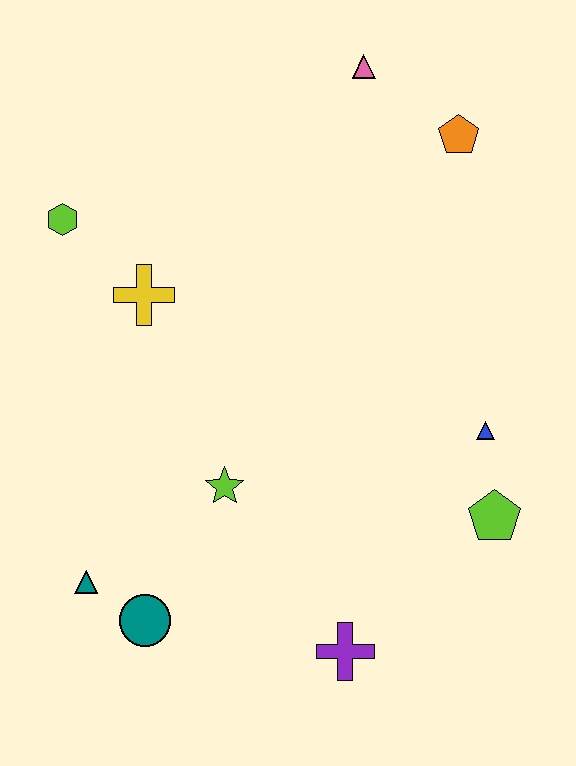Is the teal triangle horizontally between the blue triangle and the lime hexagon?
Yes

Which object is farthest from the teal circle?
The pink triangle is farthest from the teal circle.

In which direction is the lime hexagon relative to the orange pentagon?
The lime hexagon is to the left of the orange pentagon.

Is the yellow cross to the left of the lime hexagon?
No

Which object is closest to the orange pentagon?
The pink triangle is closest to the orange pentagon.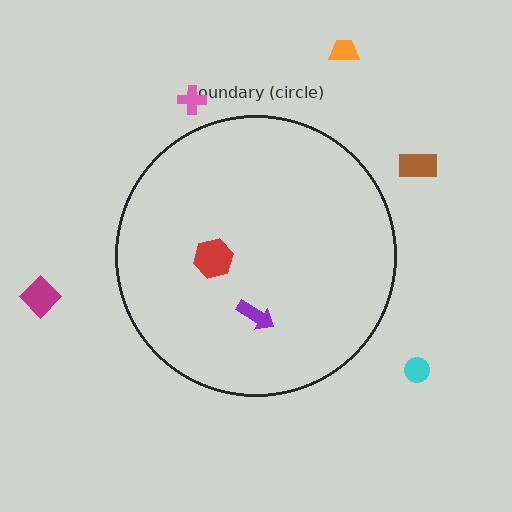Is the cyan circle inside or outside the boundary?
Outside.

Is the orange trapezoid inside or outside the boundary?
Outside.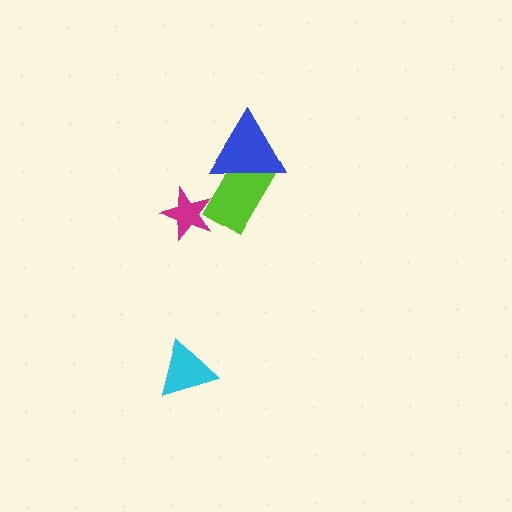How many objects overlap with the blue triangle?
1 object overlaps with the blue triangle.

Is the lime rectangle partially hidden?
Yes, it is partially covered by another shape.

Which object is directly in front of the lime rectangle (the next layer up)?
The magenta star is directly in front of the lime rectangle.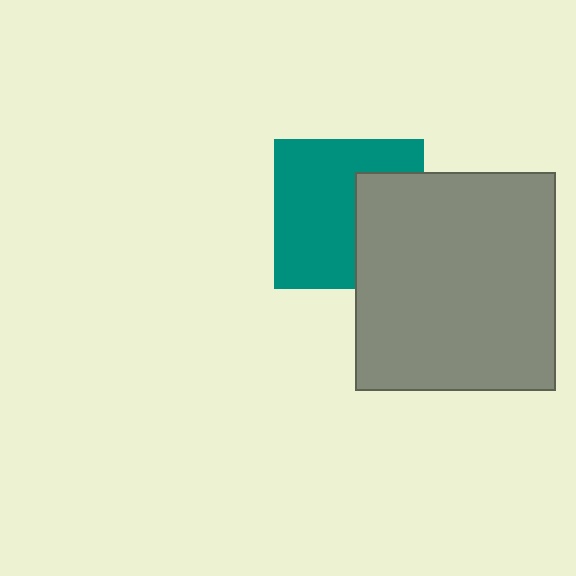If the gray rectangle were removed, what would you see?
You would see the complete teal square.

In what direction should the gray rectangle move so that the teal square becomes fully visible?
The gray rectangle should move right. That is the shortest direction to clear the overlap and leave the teal square fully visible.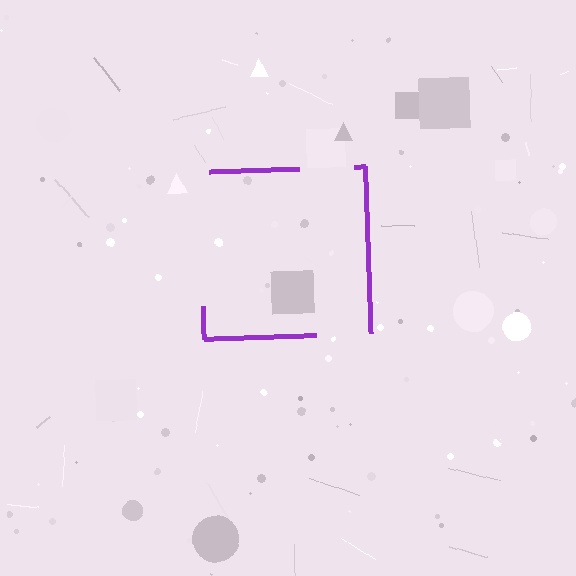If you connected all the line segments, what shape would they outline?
They would outline a square.